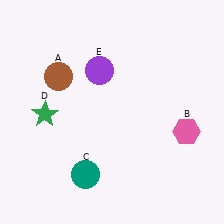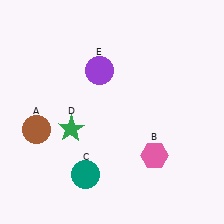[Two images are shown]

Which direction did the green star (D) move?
The green star (D) moved right.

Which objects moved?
The objects that moved are: the brown circle (A), the pink hexagon (B), the green star (D).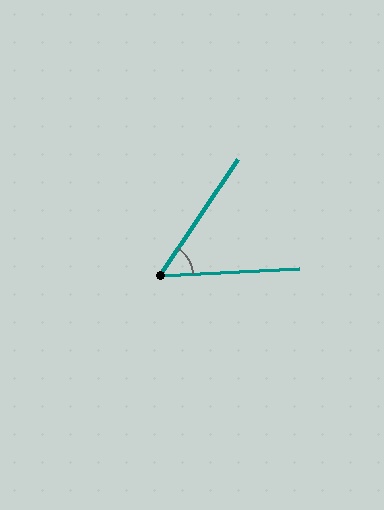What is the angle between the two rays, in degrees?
Approximately 53 degrees.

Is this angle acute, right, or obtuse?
It is acute.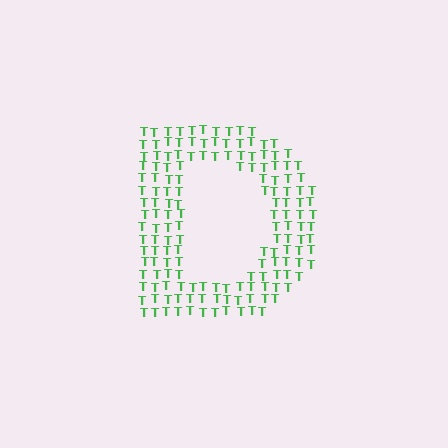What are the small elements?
The small elements are letter T's.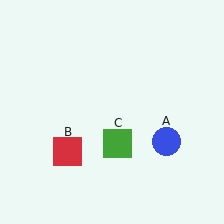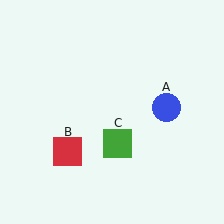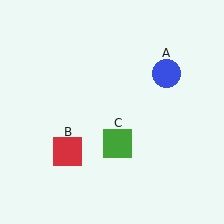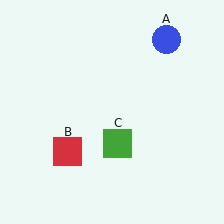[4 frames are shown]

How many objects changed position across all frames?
1 object changed position: blue circle (object A).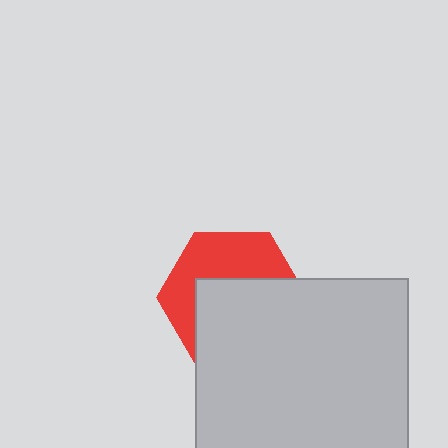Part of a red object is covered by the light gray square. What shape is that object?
It is a hexagon.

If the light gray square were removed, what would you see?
You would see the complete red hexagon.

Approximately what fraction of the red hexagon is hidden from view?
Roughly 55% of the red hexagon is hidden behind the light gray square.